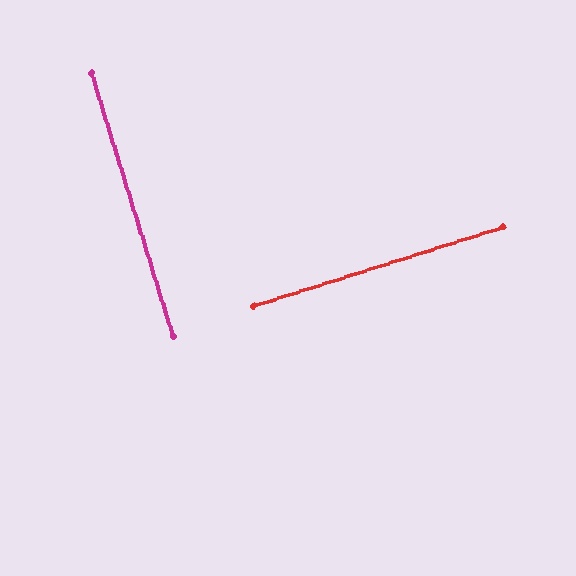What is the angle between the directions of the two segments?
Approximately 90 degrees.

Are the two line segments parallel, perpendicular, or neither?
Perpendicular — they meet at approximately 90°.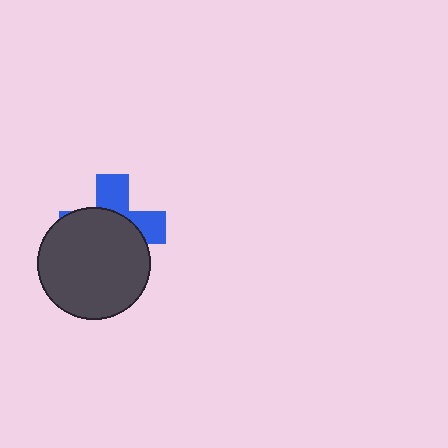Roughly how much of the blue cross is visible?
A small part of it is visible (roughly 37%).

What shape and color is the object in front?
The object in front is a dark gray circle.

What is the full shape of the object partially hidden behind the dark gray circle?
The partially hidden object is a blue cross.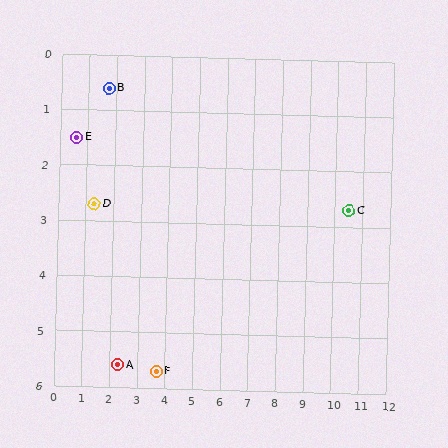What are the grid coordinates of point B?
Point B is at approximately (1.7, 0.6).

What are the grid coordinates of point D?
Point D is at approximately (1.3, 2.7).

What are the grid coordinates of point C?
Point C is at approximately (10.5, 2.7).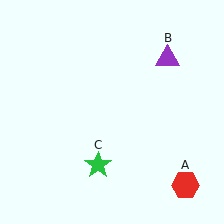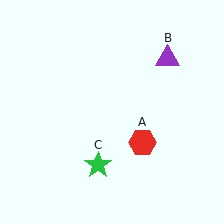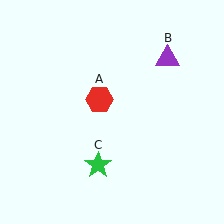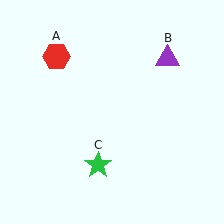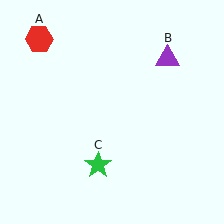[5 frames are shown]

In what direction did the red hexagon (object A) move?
The red hexagon (object A) moved up and to the left.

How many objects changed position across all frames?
1 object changed position: red hexagon (object A).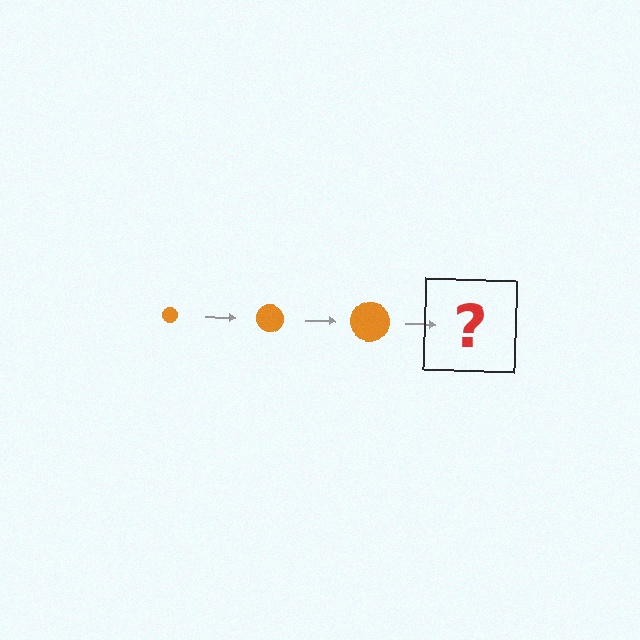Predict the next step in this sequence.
The next step is an orange circle, larger than the previous one.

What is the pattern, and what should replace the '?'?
The pattern is that the circle gets progressively larger each step. The '?' should be an orange circle, larger than the previous one.